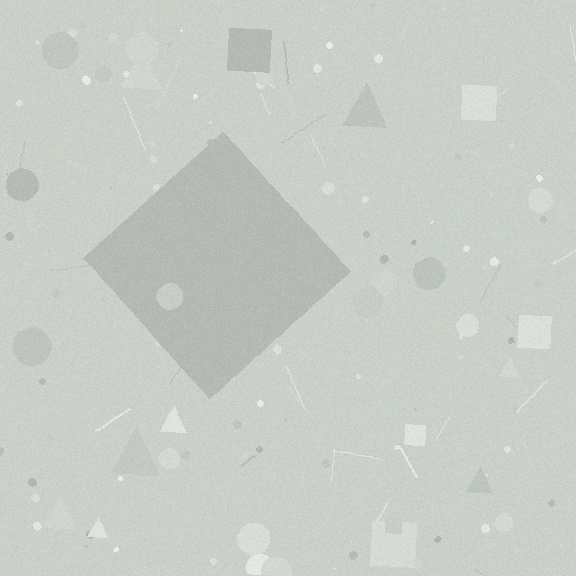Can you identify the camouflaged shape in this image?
The camouflaged shape is a diamond.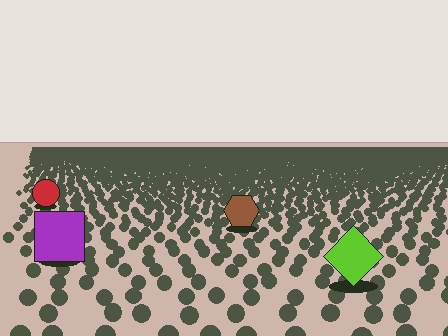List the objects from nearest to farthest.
From nearest to farthest: the lime diamond, the purple square, the brown hexagon, the red circle.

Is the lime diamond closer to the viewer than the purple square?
Yes. The lime diamond is closer — you can tell from the texture gradient: the ground texture is coarser near it.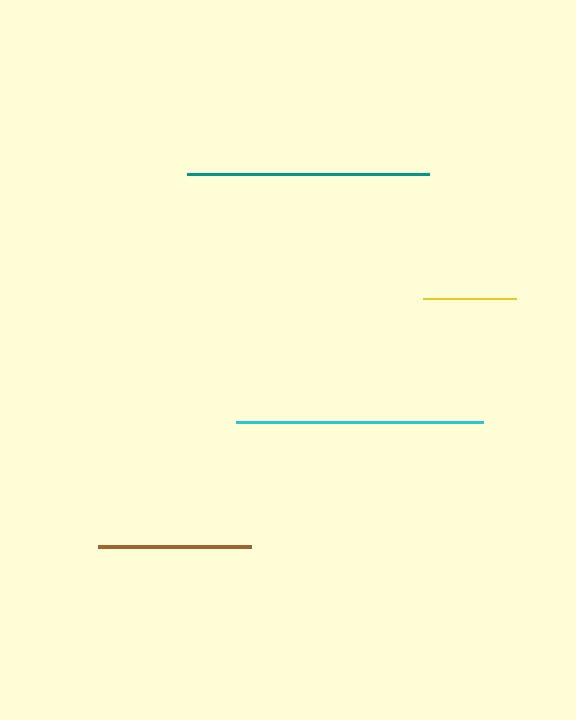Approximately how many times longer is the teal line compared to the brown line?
The teal line is approximately 1.6 times the length of the brown line.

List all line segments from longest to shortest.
From longest to shortest: cyan, teal, brown, yellow.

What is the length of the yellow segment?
The yellow segment is approximately 92 pixels long.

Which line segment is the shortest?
The yellow line is the shortest at approximately 92 pixels.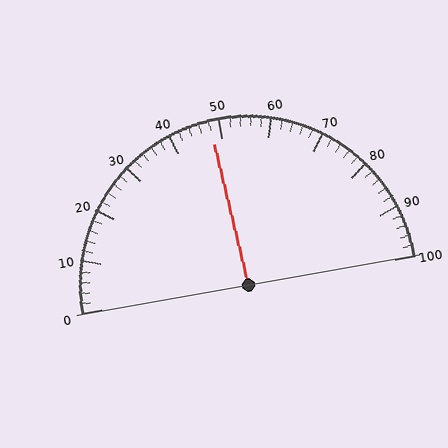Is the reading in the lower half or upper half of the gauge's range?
The reading is in the lower half of the range (0 to 100).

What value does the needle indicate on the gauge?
The needle indicates approximately 48.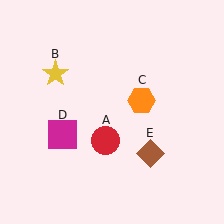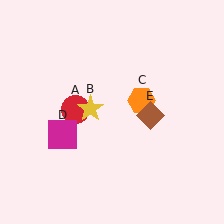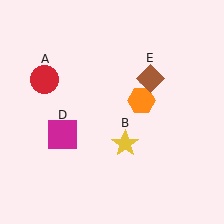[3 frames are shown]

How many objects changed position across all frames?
3 objects changed position: red circle (object A), yellow star (object B), brown diamond (object E).